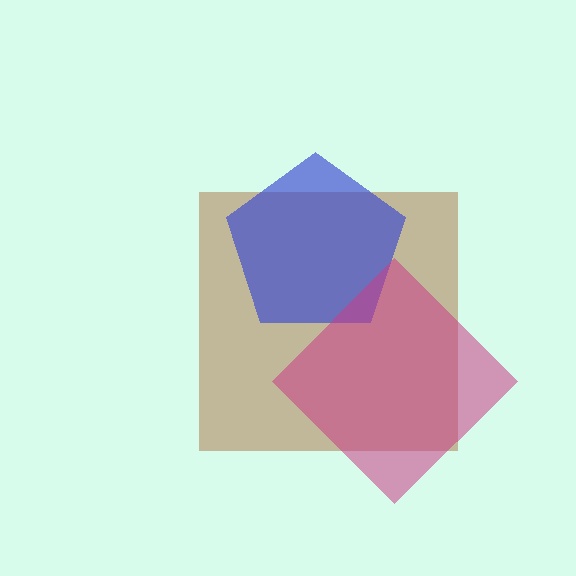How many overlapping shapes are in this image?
There are 3 overlapping shapes in the image.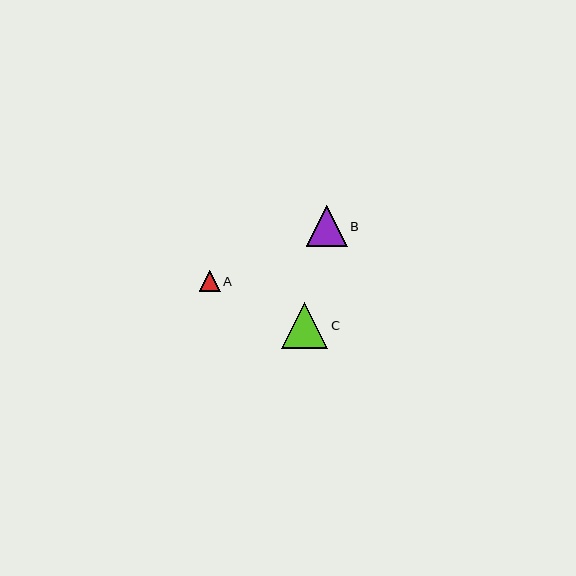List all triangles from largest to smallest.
From largest to smallest: C, B, A.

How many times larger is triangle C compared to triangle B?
Triangle C is approximately 1.1 times the size of triangle B.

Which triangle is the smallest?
Triangle A is the smallest with a size of approximately 21 pixels.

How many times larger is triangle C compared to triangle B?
Triangle C is approximately 1.1 times the size of triangle B.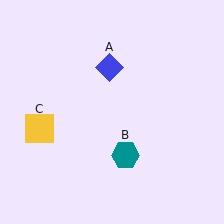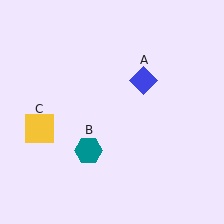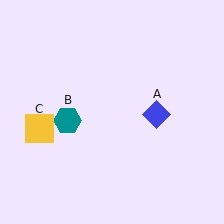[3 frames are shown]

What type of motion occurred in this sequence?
The blue diamond (object A), teal hexagon (object B) rotated clockwise around the center of the scene.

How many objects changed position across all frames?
2 objects changed position: blue diamond (object A), teal hexagon (object B).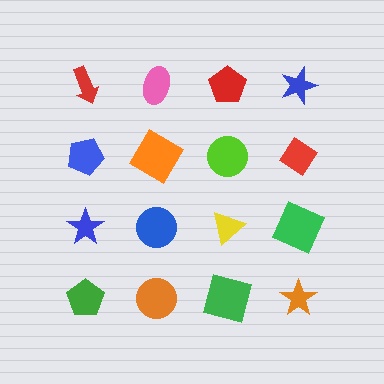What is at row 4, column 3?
A green square.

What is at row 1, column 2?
A pink ellipse.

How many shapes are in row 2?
4 shapes.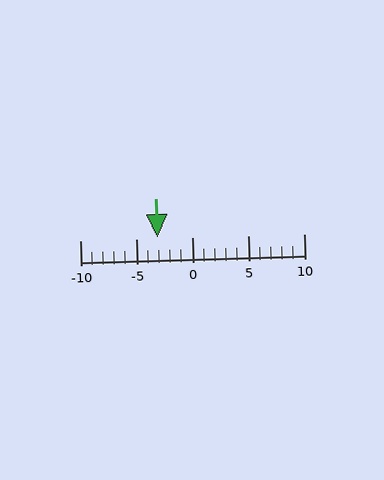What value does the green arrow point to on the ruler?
The green arrow points to approximately -3.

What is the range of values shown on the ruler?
The ruler shows values from -10 to 10.